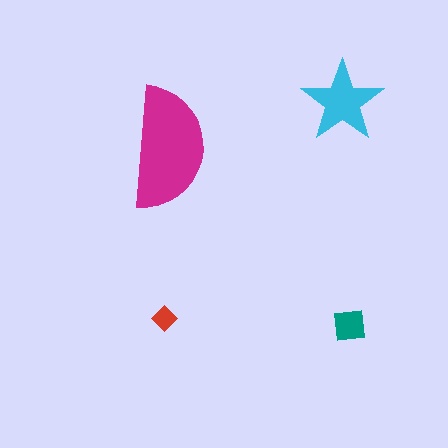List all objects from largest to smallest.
The magenta semicircle, the cyan star, the teal square, the red diamond.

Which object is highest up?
The cyan star is topmost.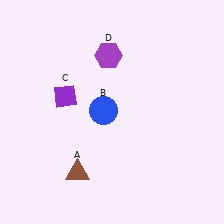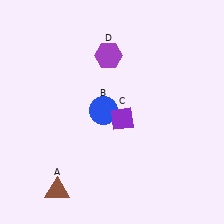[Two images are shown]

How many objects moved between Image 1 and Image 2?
2 objects moved between the two images.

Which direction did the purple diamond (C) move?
The purple diamond (C) moved right.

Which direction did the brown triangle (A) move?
The brown triangle (A) moved left.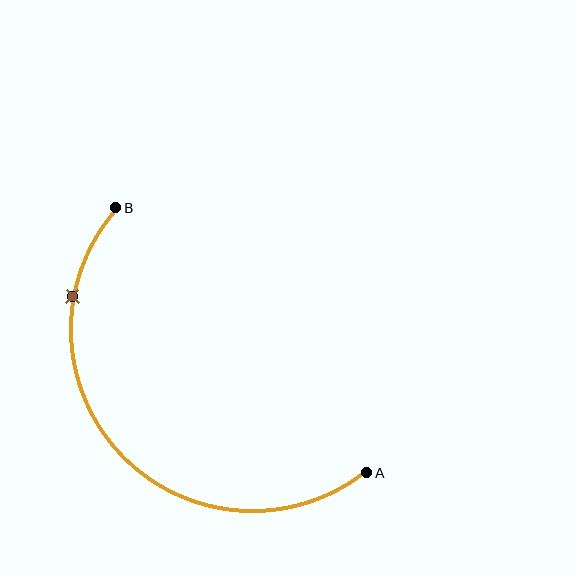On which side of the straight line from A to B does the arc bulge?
The arc bulges below and to the left of the straight line connecting A and B.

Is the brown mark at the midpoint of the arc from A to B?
No. The brown mark lies on the arc but is closer to endpoint B. The arc midpoint would be at the point on the curve equidistant along the arc from both A and B.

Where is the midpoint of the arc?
The arc midpoint is the point on the curve farthest from the straight line joining A and B. It sits below and to the left of that line.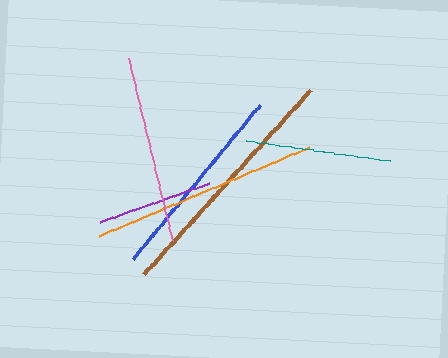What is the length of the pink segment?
The pink segment is approximately 188 pixels long.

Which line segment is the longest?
The brown line is the longest at approximately 247 pixels.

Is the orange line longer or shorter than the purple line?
The orange line is longer than the purple line.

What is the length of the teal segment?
The teal segment is approximately 146 pixels long.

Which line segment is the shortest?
The purple line is the shortest at approximately 116 pixels.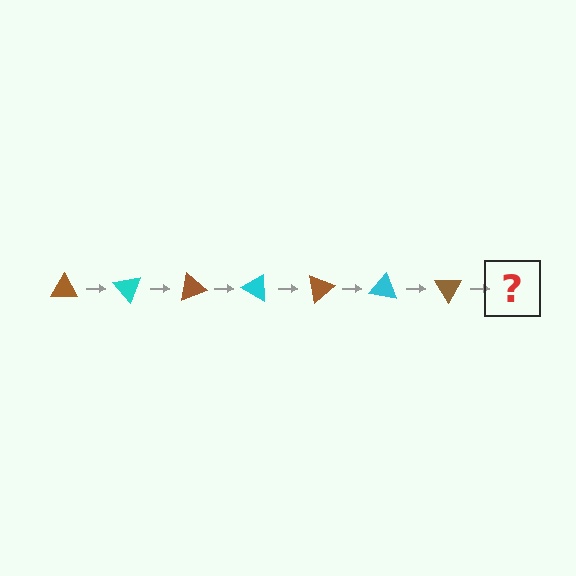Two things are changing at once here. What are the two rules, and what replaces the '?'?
The two rules are that it rotates 50 degrees each step and the color cycles through brown and cyan. The '?' should be a cyan triangle, rotated 350 degrees from the start.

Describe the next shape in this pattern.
It should be a cyan triangle, rotated 350 degrees from the start.